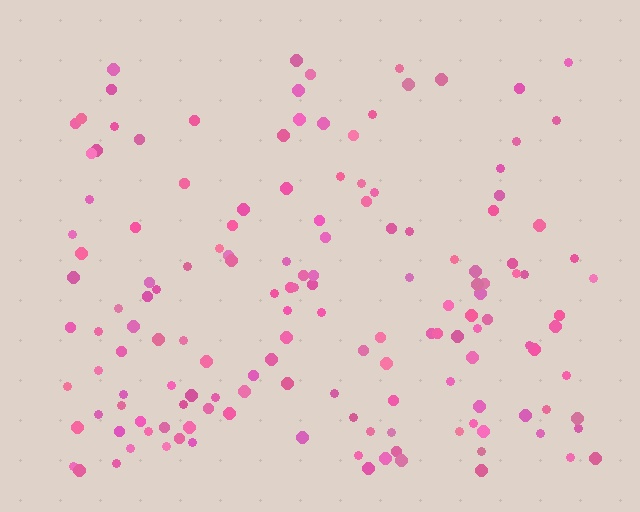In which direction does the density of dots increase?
From top to bottom, with the bottom side densest.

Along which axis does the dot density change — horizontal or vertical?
Vertical.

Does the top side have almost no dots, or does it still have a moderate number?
Still a moderate number, just noticeably fewer than the bottom.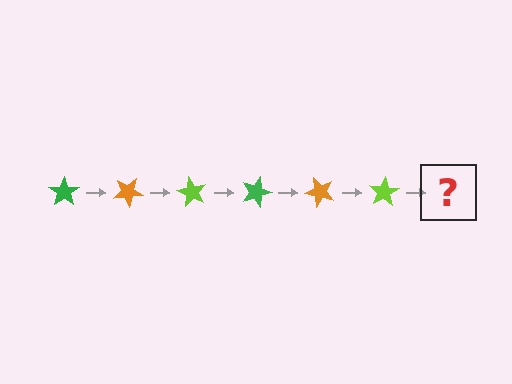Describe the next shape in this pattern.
It should be a green star, rotated 180 degrees from the start.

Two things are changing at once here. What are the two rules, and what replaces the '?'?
The two rules are that it rotates 30 degrees each step and the color cycles through green, orange, and lime. The '?' should be a green star, rotated 180 degrees from the start.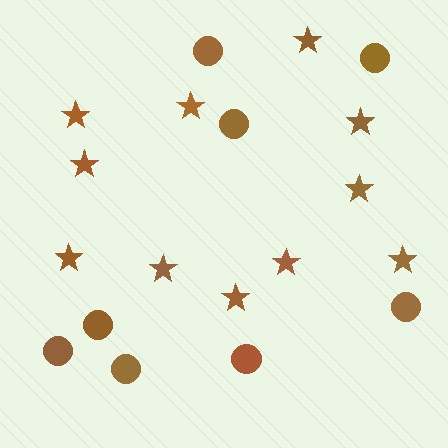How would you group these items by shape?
There are 2 groups: one group of stars (11) and one group of circles (8).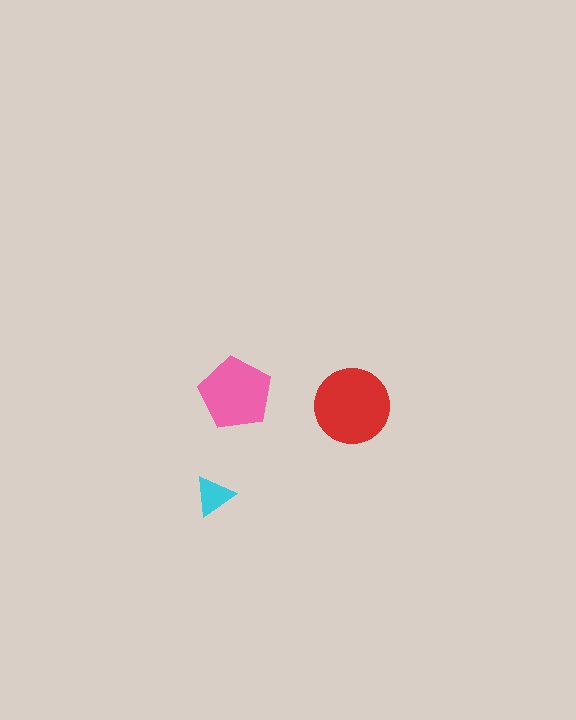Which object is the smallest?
The cyan triangle.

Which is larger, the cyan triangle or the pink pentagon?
The pink pentagon.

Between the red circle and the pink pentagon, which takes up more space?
The red circle.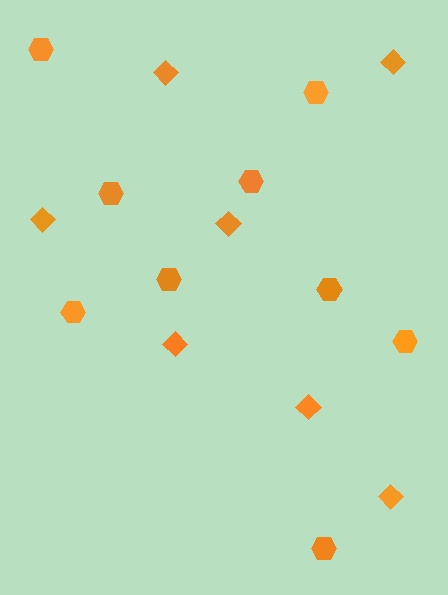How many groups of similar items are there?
There are 2 groups: one group of diamonds (7) and one group of hexagons (9).